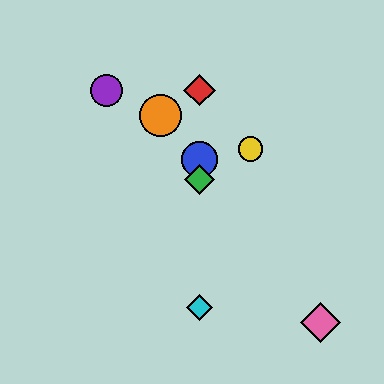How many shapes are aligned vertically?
4 shapes (the red diamond, the blue circle, the green diamond, the cyan diamond) are aligned vertically.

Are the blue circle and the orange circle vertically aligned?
No, the blue circle is at x≈199 and the orange circle is at x≈160.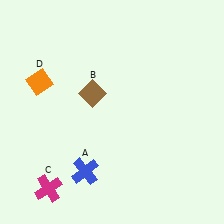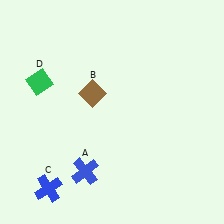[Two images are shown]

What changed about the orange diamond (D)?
In Image 1, D is orange. In Image 2, it changed to green.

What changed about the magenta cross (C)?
In Image 1, C is magenta. In Image 2, it changed to blue.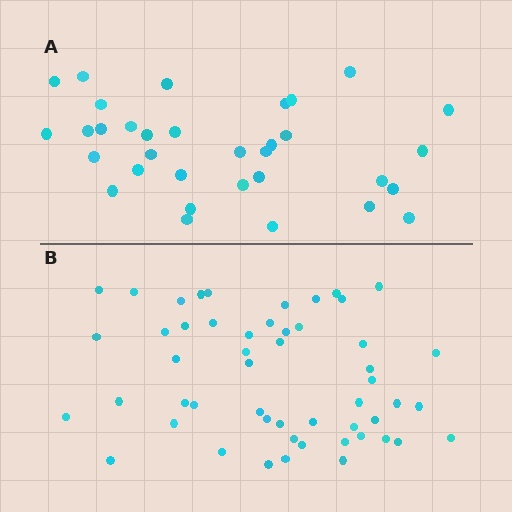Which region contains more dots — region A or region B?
Region B (the bottom region) has more dots.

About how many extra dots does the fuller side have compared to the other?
Region B has approximately 20 more dots than region A.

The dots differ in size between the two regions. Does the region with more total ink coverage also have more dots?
No. Region A has more total ink coverage because its dots are larger, but region B actually contains more individual dots. Total area can be misleading — the number of items is what matters here.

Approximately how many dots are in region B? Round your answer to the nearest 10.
About 50 dots. (The exact count is 52, which rounds to 50.)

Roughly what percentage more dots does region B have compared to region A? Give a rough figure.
About 60% more.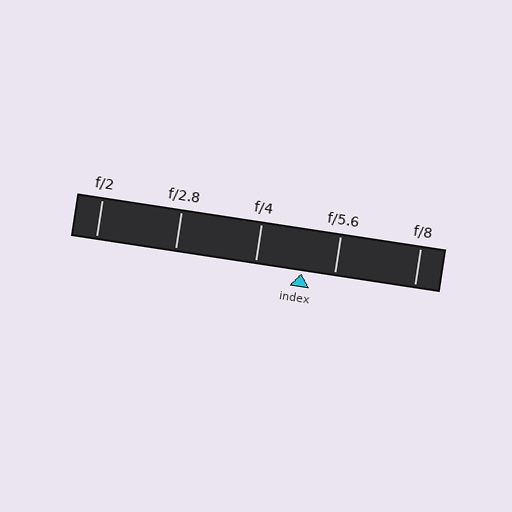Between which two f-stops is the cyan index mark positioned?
The index mark is between f/4 and f/5.6.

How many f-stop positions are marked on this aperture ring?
There are 5 f-stop positions marked.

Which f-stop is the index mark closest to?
The index mark is closest to f/5.6.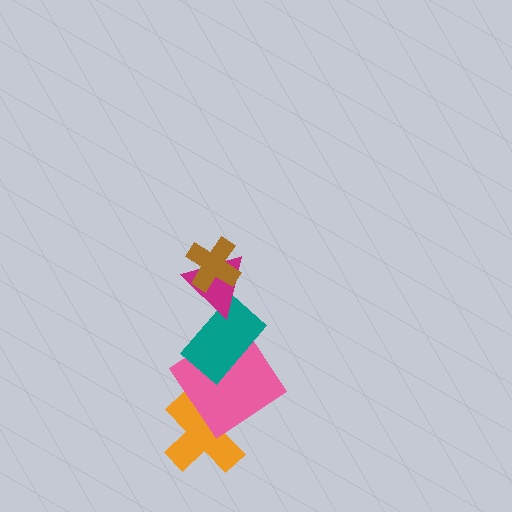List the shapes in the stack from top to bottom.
From top to bottom: the brown cross, the magenta triangle, the teal rectangle, the pink diamond, the orange cross.